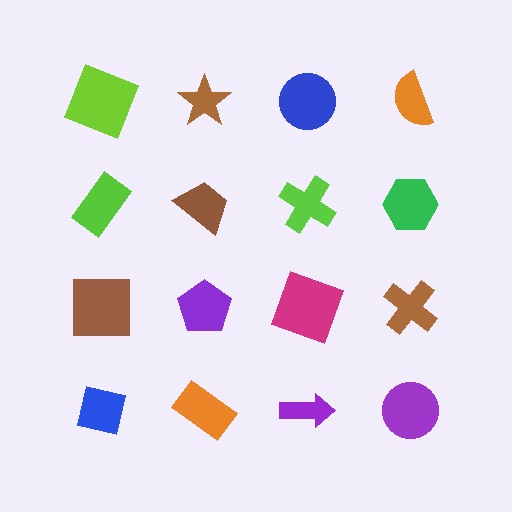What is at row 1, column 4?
An orange semicircle.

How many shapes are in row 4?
4 shapes.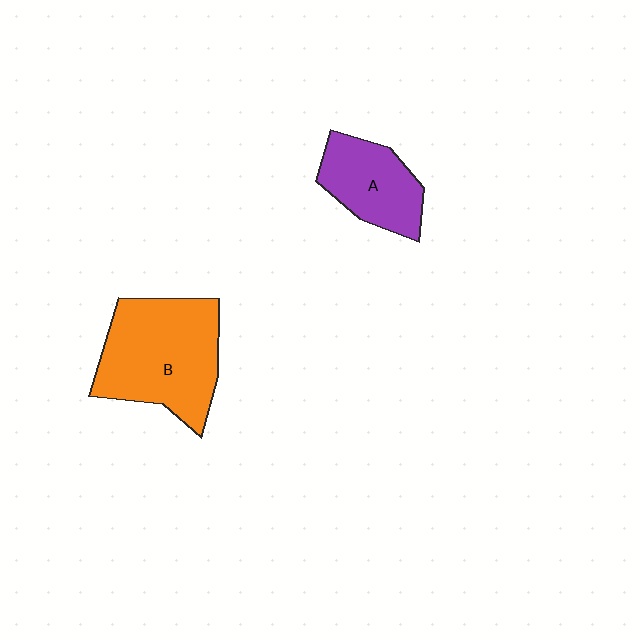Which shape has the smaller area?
Shape A (purple).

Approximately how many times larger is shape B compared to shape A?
Approximately 1.7 times.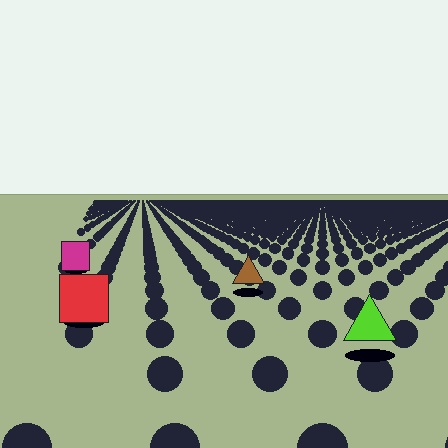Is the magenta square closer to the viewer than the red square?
No. The red square is closer — you can tell from the texture gradient: the ground texture is coarser near it.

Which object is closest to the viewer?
The lime triangle is closest. The texture marks near it are larger and more spread out.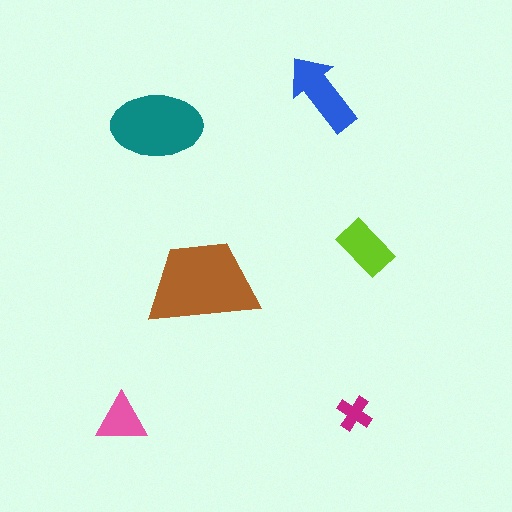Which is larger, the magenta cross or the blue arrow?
The blue arrow.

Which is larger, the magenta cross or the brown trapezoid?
The brown trapezoid.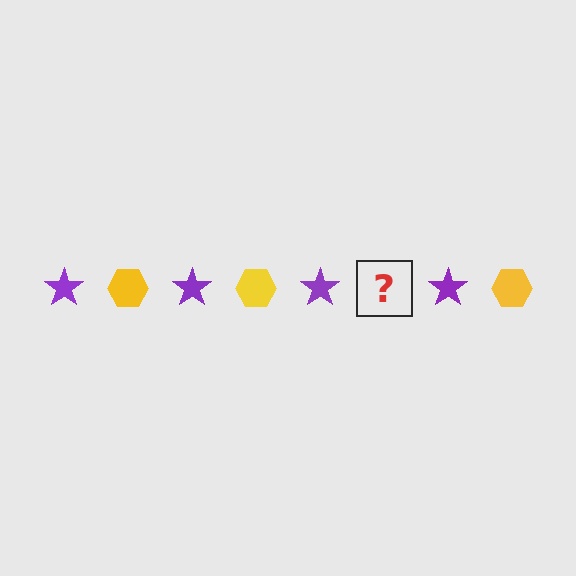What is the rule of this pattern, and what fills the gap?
The rule is that the pattern alternates between purple star and yellow hexagon. The gap should be filled with a yellow hexagon.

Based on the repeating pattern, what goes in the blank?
The blank should be a yellow hexagon.